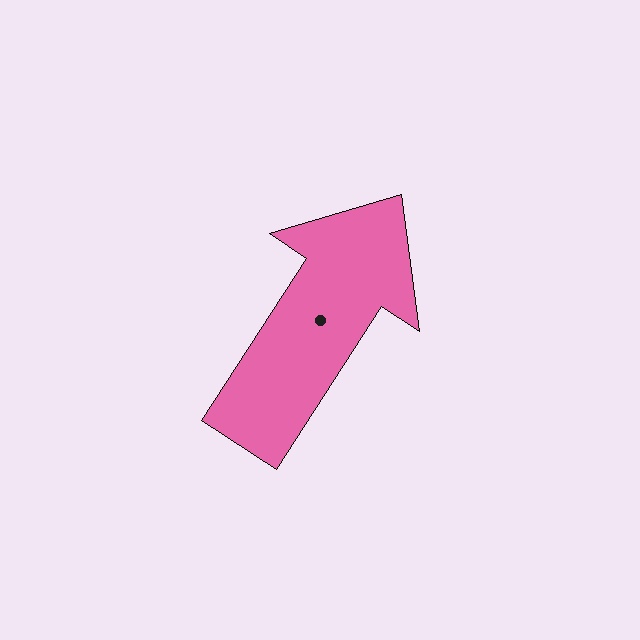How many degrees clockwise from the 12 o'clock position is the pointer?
Approximately 33 degrees.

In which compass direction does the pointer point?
Northeast.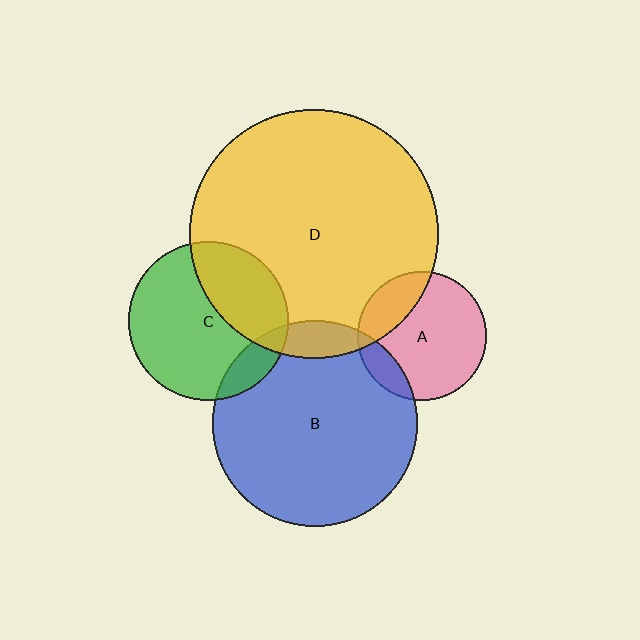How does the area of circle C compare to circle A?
Approximately 1.5 times.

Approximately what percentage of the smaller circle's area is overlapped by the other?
Approximately 25%.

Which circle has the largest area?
Circle D (yellow).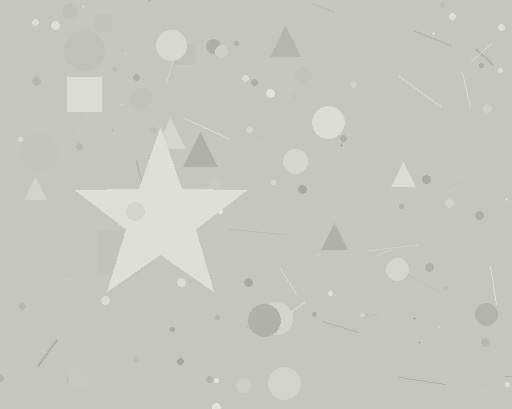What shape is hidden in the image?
A star is hidden in the image.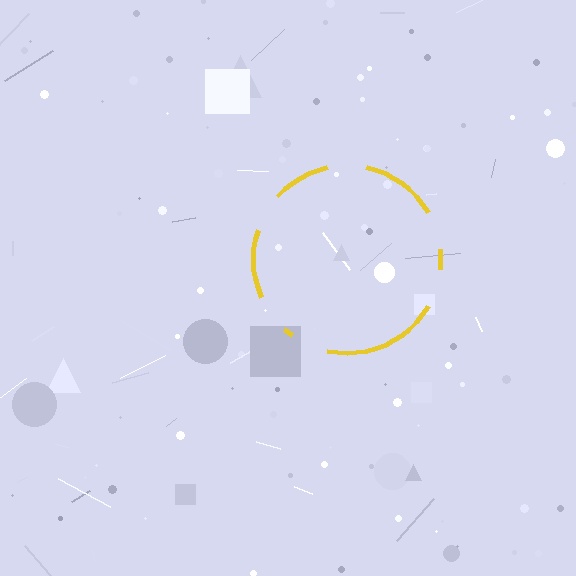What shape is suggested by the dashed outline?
The dashed outline suggests a circle.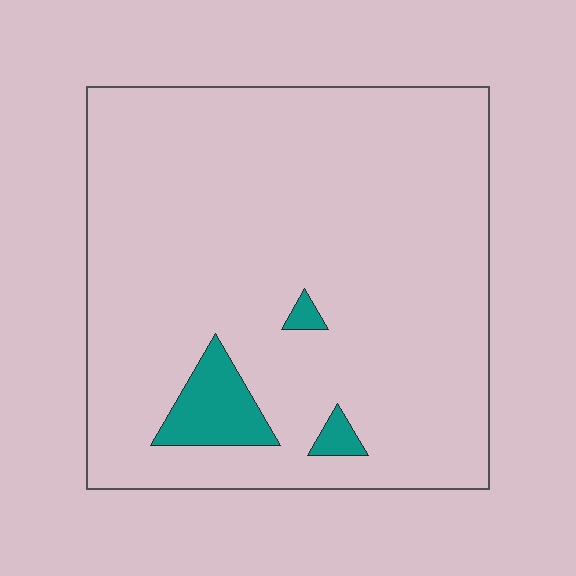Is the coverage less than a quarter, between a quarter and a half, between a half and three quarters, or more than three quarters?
Less than a quarter.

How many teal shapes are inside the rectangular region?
3.